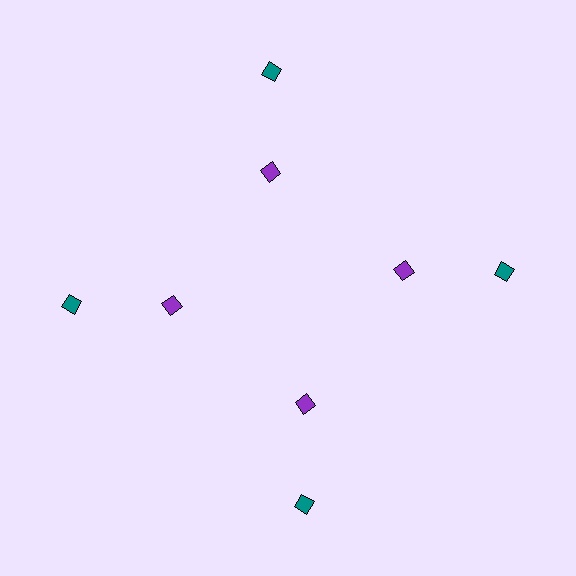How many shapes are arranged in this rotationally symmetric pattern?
There are 8 shapes, arranged in 4 groups of 2.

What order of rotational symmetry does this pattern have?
This pattern has 4-fold rotational symmetry.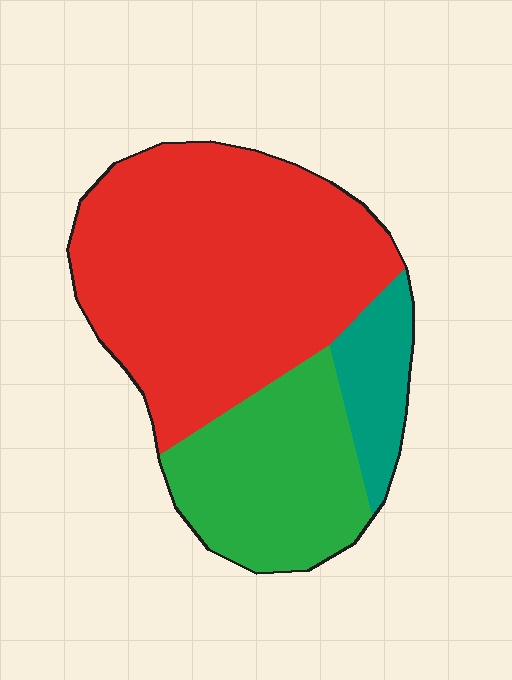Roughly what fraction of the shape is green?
Green covers around 30% of the shape.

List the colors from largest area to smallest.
From largest to smallest: red, green, teal.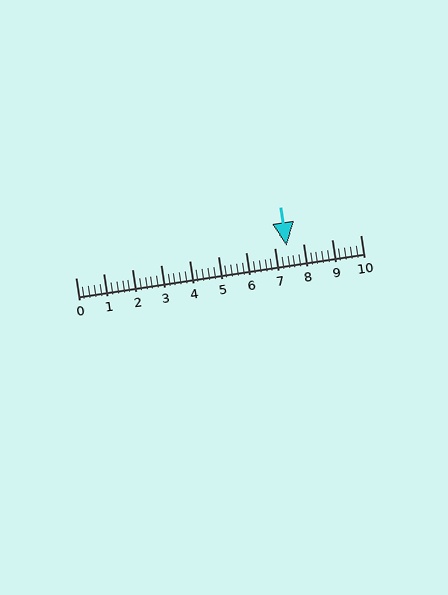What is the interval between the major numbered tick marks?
The major tick marks are spaced 1 units apart.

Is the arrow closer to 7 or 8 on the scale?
The arrow is closer to 7.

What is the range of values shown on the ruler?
The ruler shows values from 0 to 10.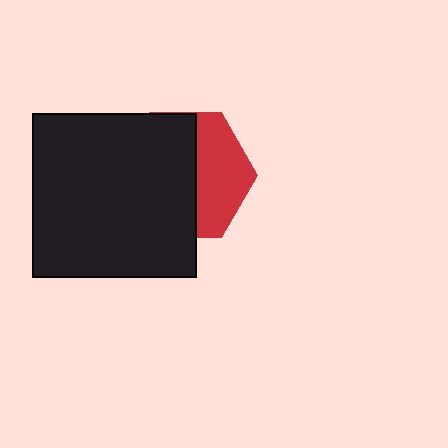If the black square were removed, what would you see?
You would see the complete red hexagon.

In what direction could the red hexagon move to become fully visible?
The red hexagon could move right. That would shift it out from behind the black square entirely.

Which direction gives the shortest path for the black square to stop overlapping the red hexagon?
Moving left gives the shortest separation.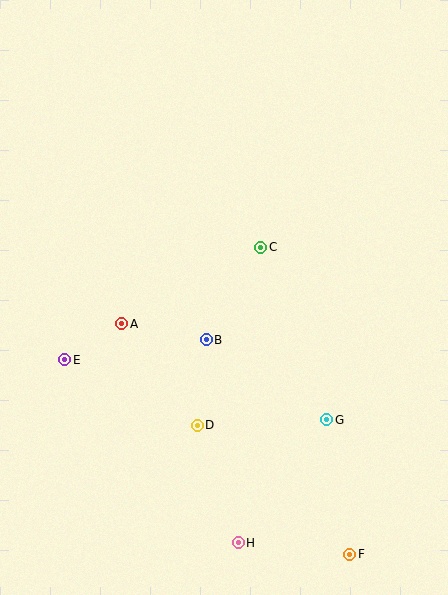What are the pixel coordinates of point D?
Point D is at (197, 425).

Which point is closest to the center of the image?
Point B at (206, 340) is closest to the center.